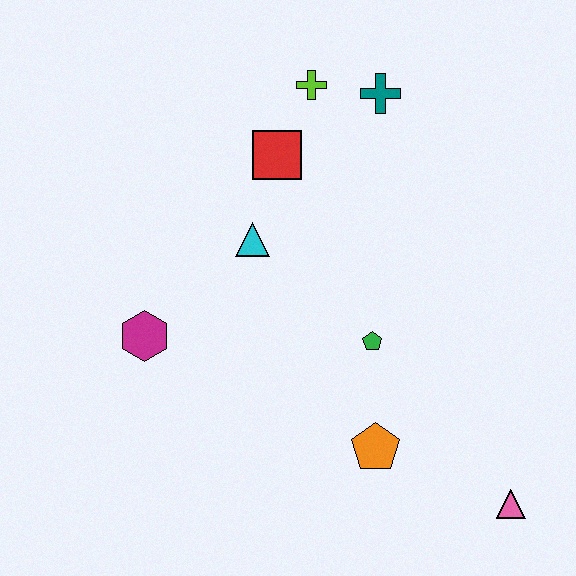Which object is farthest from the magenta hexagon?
The pink triangle is farthest from the magenta hexagon.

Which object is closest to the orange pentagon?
The green pentagon is closest to the orange pentagon.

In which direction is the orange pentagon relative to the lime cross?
The orange pentagon is below the lime cross.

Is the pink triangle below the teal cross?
Yes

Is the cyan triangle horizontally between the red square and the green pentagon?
No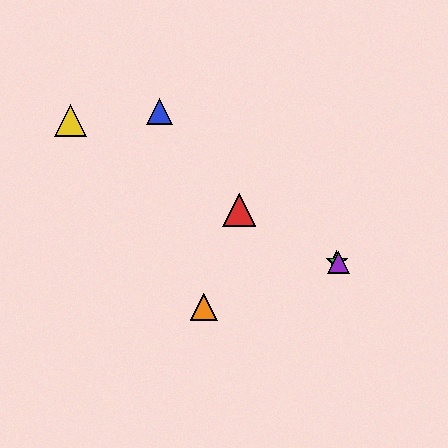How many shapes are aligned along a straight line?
4 shapes (the red triangle, the green star, the yellow triangle, the purple triangle) are aligned along a straight line.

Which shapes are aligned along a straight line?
The red triangle, the green star, the yellow triangle, the purple triangle are aligned along a straight line.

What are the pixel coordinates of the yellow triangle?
The yellow triangle is at (70, 121).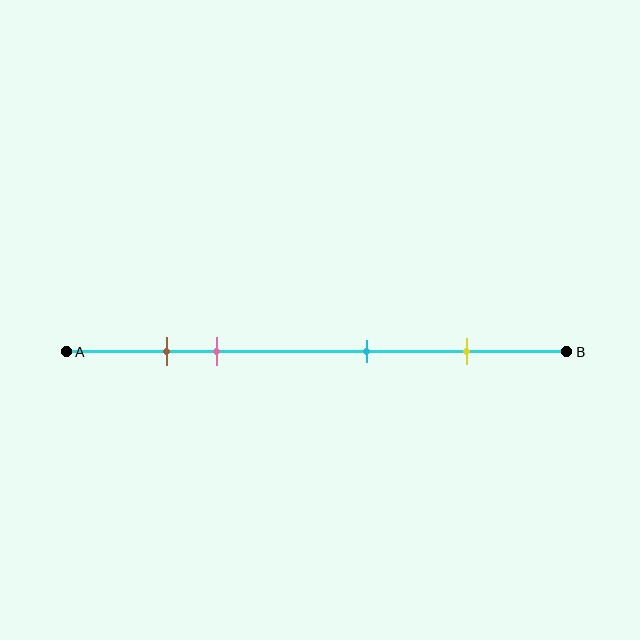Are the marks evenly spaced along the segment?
No, the marks are not evenly spaced.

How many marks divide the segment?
There are 4 marks dividing the segment.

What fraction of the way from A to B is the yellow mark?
The yellow mark is approximately 80% (0.8) of the way from A to B.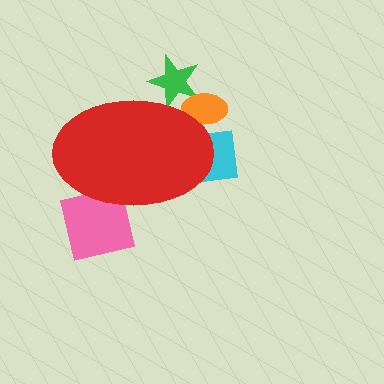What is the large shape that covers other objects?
A red ellipse.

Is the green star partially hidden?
Yes, the green star is partially hidden behind the red ellipse.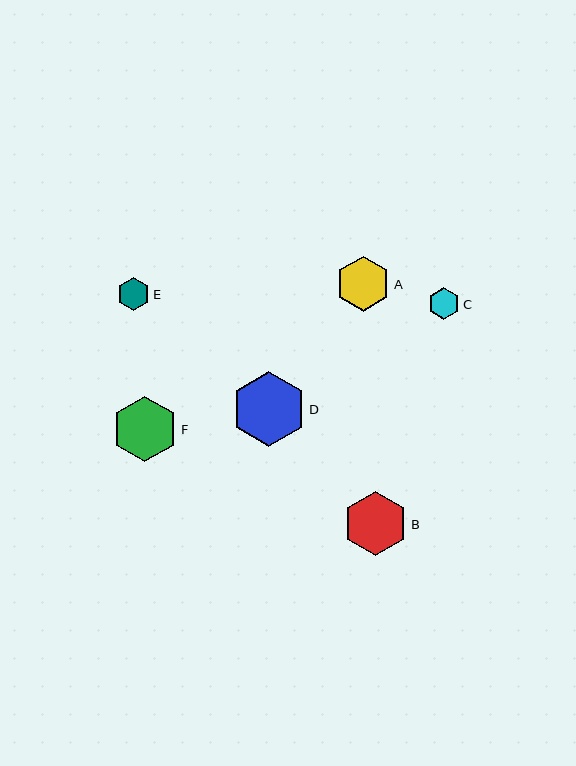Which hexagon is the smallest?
Hexagon C is the smallest with a size of approximately 32 pixels.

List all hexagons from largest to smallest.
From largest to smallest: D, F, B, A, E, C.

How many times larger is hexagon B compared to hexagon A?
Hexagon B is approximately 1.2 times the size of hexagon A.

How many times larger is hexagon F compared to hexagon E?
Hexagon F is approximately 2.0 times the size of hexagon E.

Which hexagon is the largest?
Hexagon D is the largest with a size of approximately 75 pixels.